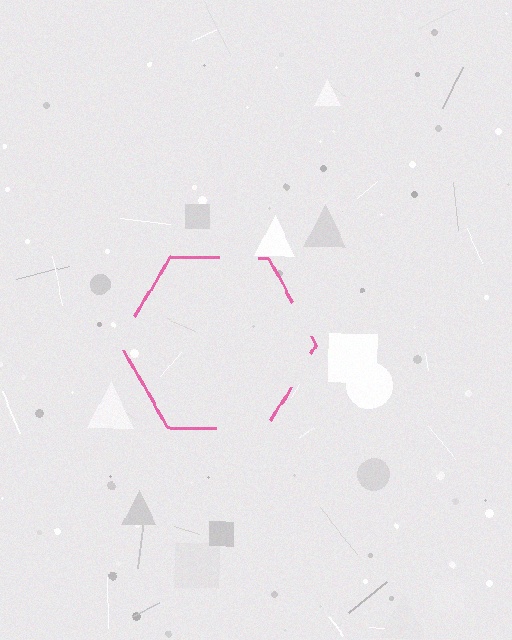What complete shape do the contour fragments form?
The contour fragments form a hexagon.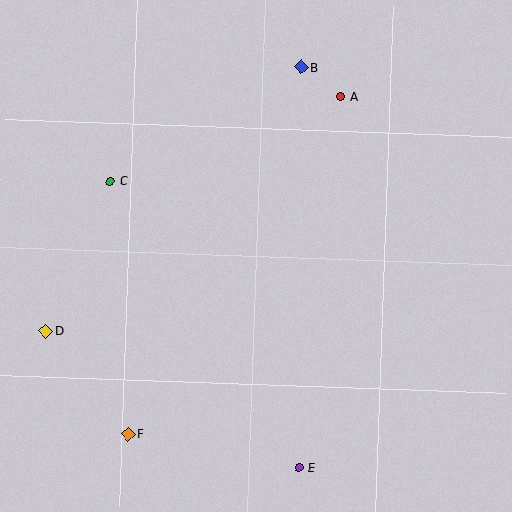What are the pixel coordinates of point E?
Point E is at (299, 467).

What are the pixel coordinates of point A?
Point A is at (340, 97).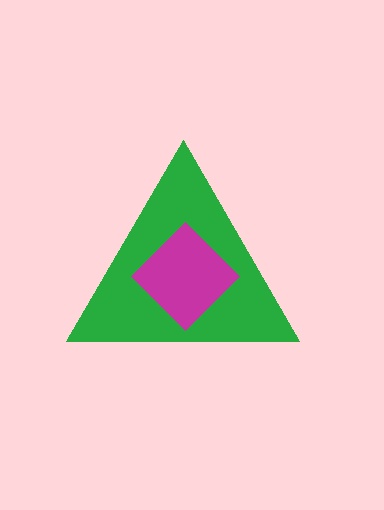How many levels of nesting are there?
2.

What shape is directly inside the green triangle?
The magenta diamond.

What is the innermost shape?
The magenta diamond.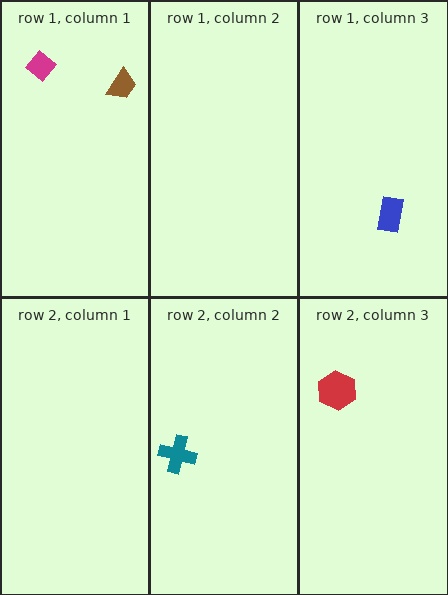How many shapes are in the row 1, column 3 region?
1.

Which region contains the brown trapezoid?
The row 1, column 1 region.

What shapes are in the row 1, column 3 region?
The blue rectangle.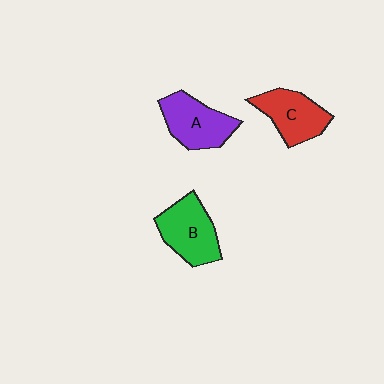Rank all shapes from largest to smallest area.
From largest to smallest: B (green), A (purple), C (red).